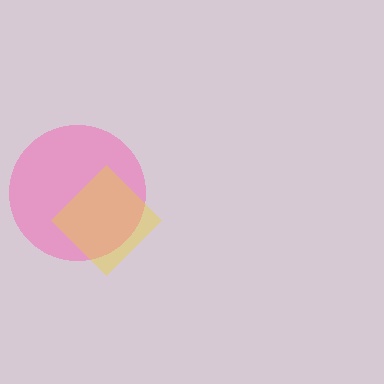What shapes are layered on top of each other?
The layered shapes are: a pink circle, a yellow diamond.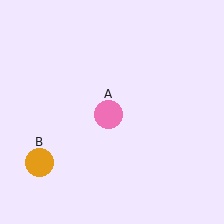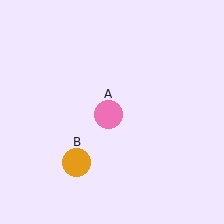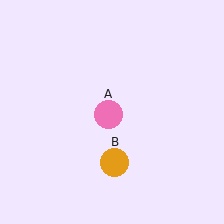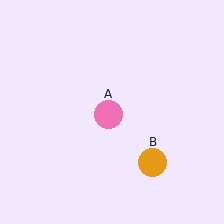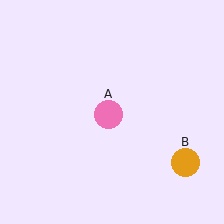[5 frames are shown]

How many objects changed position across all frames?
1 object changed position: orange circle (object B).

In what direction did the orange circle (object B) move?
The orange circle (object B) moved right.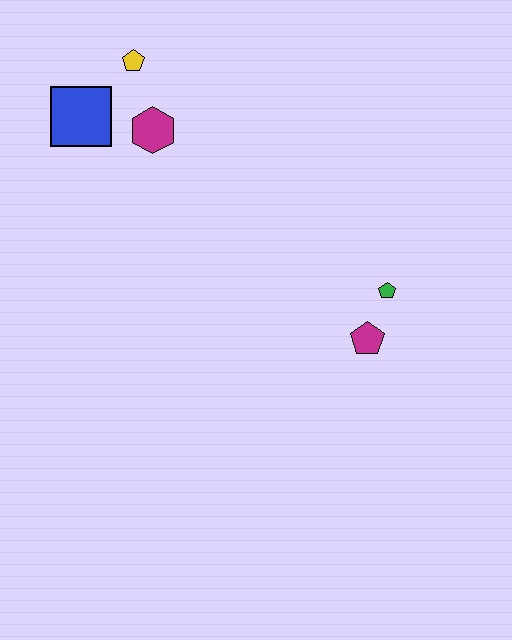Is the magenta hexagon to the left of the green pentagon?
Yes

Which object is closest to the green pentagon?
The magenta pentagon is closest to the green pentagon.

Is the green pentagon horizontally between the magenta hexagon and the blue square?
No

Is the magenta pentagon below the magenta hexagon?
Yes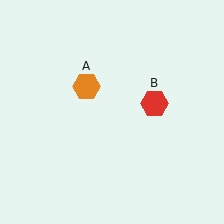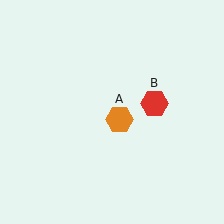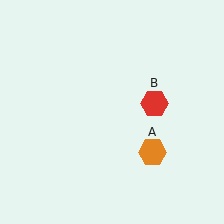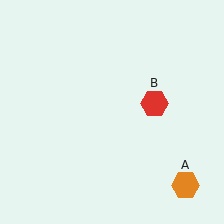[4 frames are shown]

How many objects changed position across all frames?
1 object changed position: orange hexagon (object A).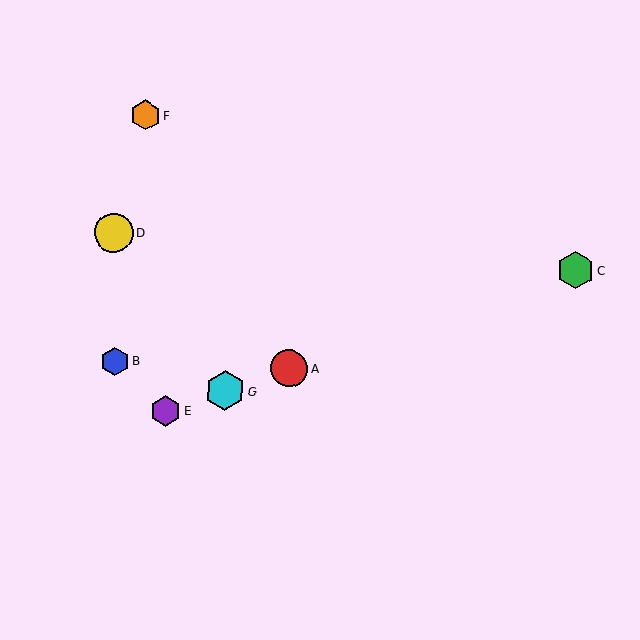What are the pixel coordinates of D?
Object D is at (114, 232).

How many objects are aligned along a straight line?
4 objects (A, C, E, G) are aligned along a straight line.